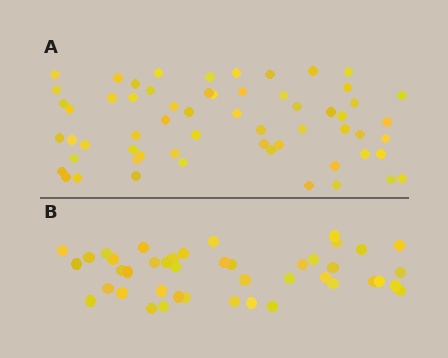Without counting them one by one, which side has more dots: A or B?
Region A (the top region) has more dots.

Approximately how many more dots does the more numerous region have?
Region A has approximately 15 more dots than region B.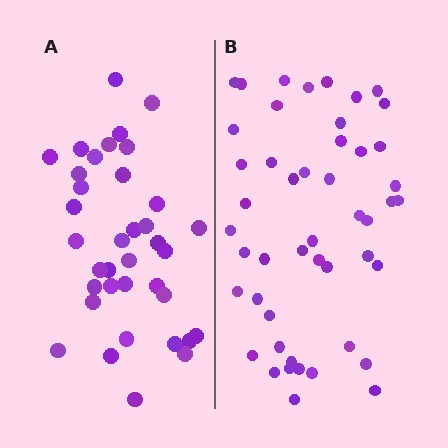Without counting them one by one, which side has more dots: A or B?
Region B (the right region) has more dots.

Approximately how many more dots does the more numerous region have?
Region B has roughly 12 or so more dots than region A.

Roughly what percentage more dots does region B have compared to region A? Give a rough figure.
About 30% more.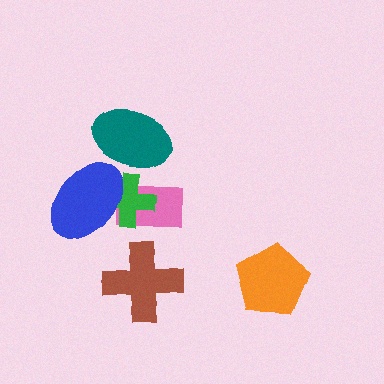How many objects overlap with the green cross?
2 objects overlap with the green cross.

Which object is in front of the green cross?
The blue ellipse is in front of the green cross.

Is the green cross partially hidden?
Yes, it is partially covered by another shape.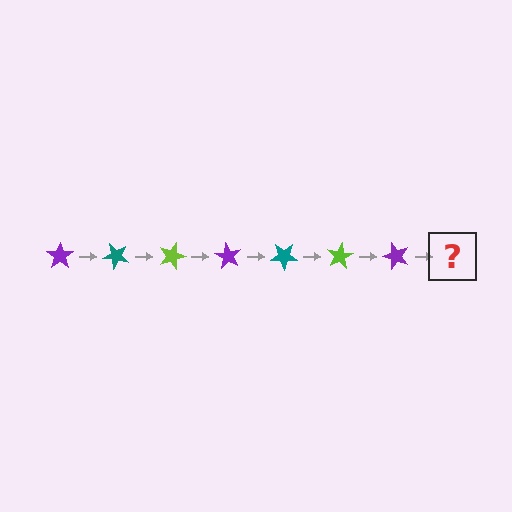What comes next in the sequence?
The next element should be a teal star, rotated 315 degrees from the start.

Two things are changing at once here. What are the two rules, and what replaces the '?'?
The two rules are that it rotates 45 degrees each step and the color cycles through purple, teal, and lime. The '?' should be a teal star, rotated 315 degrees from the start.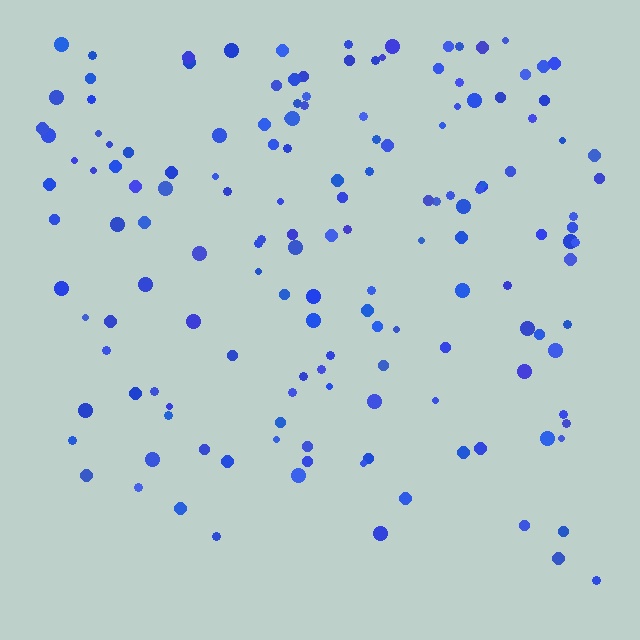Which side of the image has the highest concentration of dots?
The top.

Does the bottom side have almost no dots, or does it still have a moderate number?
Still a moderate number, just noticeably fewer than the top.